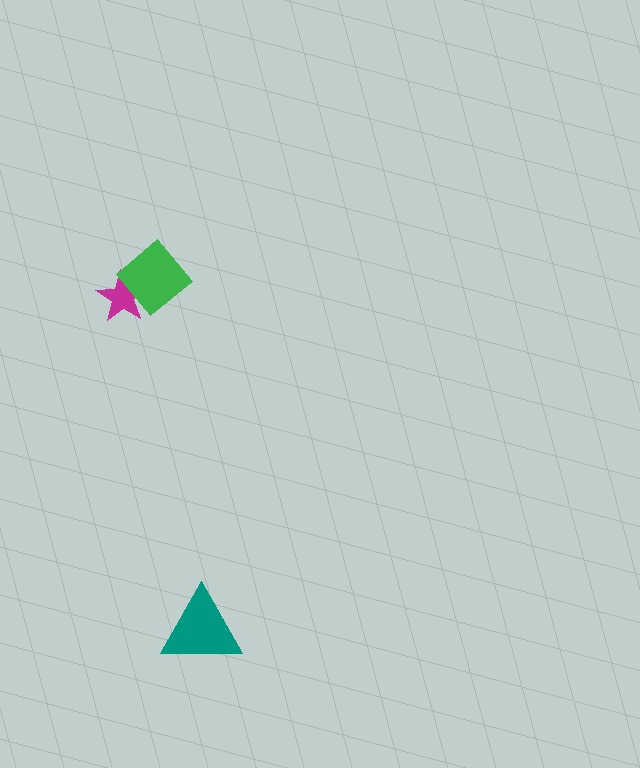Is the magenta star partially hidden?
Yes, it is partially covered by another shape.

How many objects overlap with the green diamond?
1 object overlaps with the green diamond.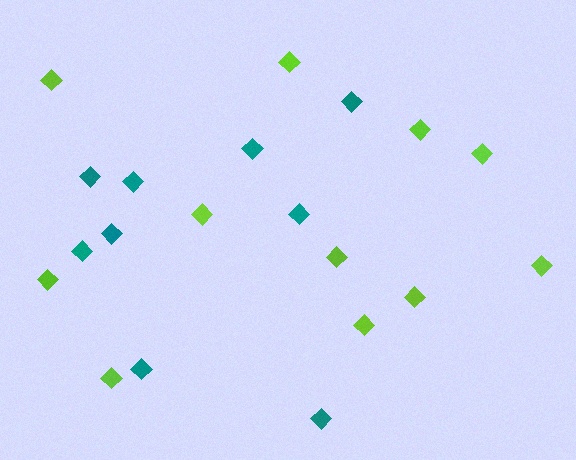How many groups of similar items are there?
There are 2 groups: one group of teal diamonds (9) and one group of lime diamonds (11).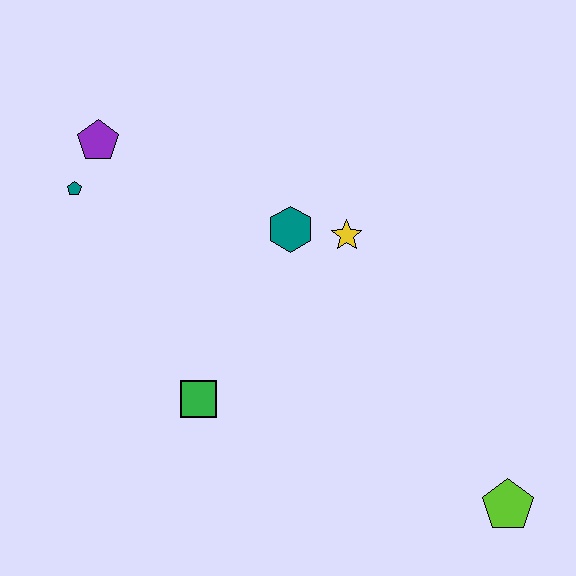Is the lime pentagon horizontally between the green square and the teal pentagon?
No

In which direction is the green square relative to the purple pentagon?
The green square is below the purple pentagon.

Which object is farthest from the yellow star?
The lime pentagon is farthest from the yellow star.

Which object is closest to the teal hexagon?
The yellow star is closest to the teal hexagon.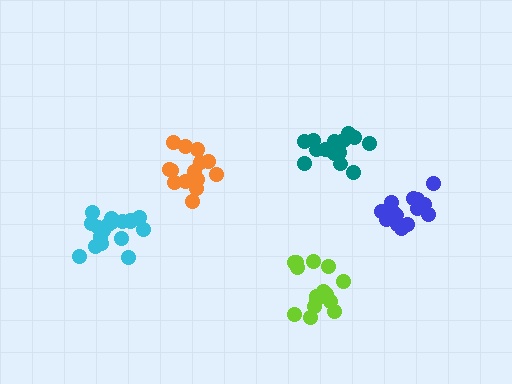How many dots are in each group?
Group 1: 15 dots, Group 2: 15 dots, Group 3: 19 dots, Group 4: 14 dots, Group 5: 14 dots (77 total).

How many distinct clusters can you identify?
There are 5 distinct clusters.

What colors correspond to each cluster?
The clusters are colored: blue, lime, cyan, orange, teal.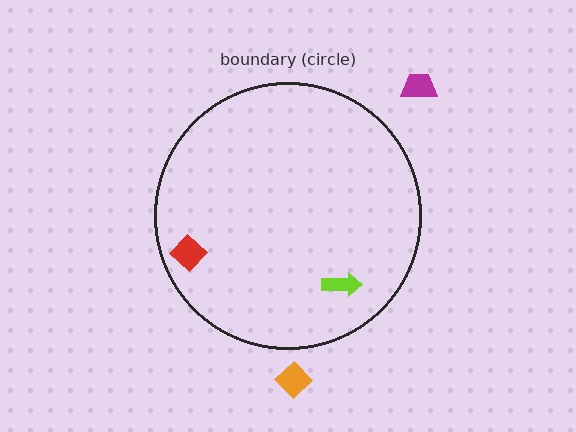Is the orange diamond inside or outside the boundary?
Outside.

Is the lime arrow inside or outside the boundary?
Inside.